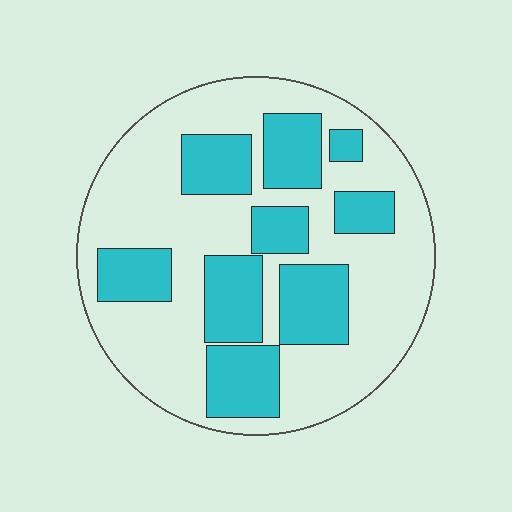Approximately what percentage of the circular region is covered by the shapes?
Approximately 35%.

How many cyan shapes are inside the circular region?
9.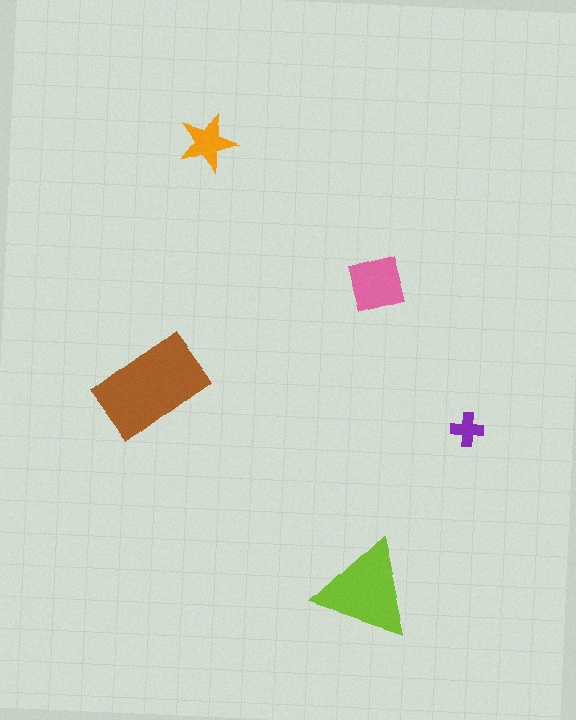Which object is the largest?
The brown rectangle.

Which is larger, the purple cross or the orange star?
The orange star.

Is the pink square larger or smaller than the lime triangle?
Smaller.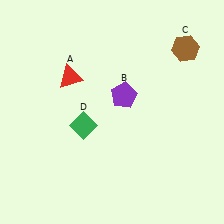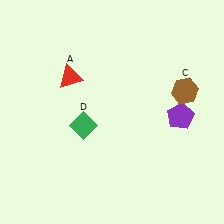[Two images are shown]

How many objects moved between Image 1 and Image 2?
2 objects moved between the two images.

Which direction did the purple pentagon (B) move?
The purple pentagon (B) moved right.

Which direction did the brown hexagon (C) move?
The brown hexagon (C) moved down.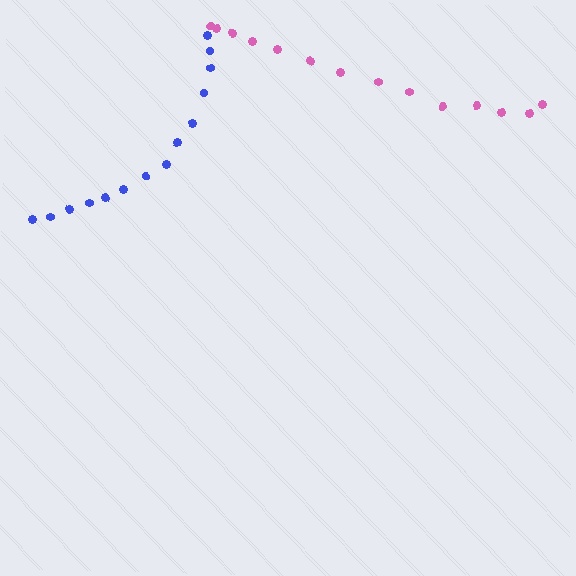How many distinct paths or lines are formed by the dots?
There are 2 distinct paths.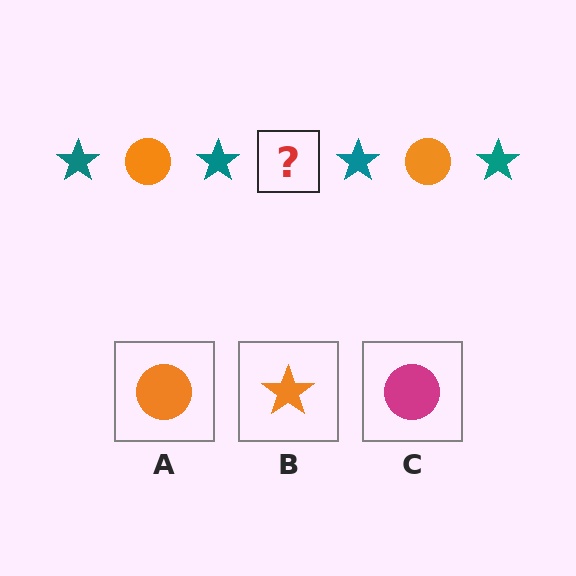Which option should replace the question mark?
Option A.